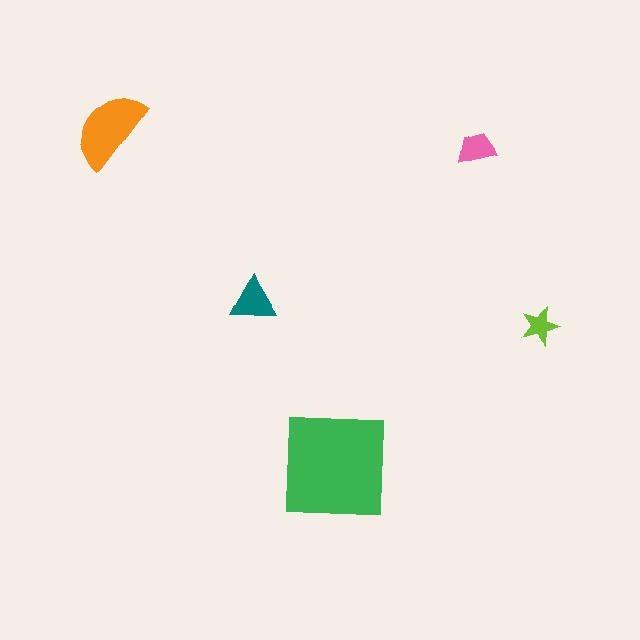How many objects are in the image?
There are 5 objects in the image.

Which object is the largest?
The green square.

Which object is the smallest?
The lime star.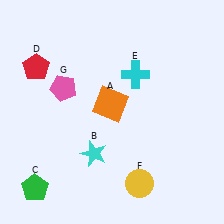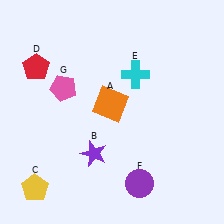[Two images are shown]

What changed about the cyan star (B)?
In Image 1, B is cyan. In Image 2, it changed to purple.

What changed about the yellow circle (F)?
In Image 1, F is yellow. In Image 2, it changed to purple.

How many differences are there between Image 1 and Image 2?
There are 3 differences between the two images.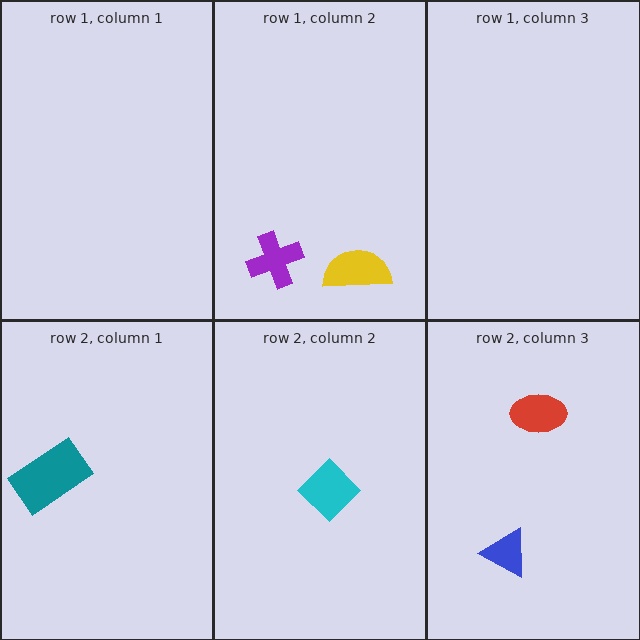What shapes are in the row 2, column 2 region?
The cyan diamond.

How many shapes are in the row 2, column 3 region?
2.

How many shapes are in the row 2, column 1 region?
1.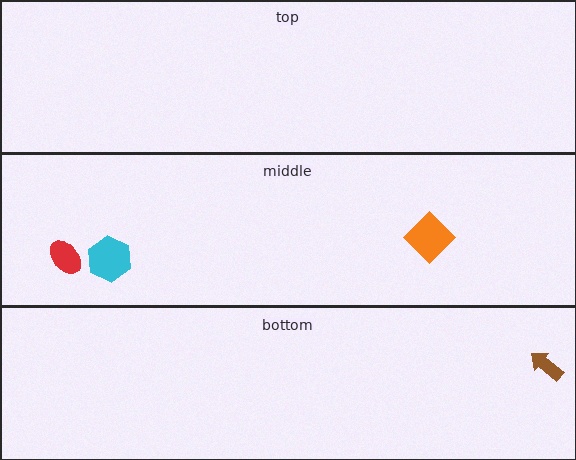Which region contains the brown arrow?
The bottom region.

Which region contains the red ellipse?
The middle region.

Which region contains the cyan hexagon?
The middle region.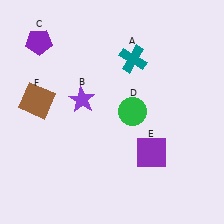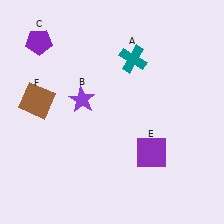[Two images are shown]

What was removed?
The green circle (D) was removed in Image 2.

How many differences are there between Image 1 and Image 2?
There is 1 difference between the two images.